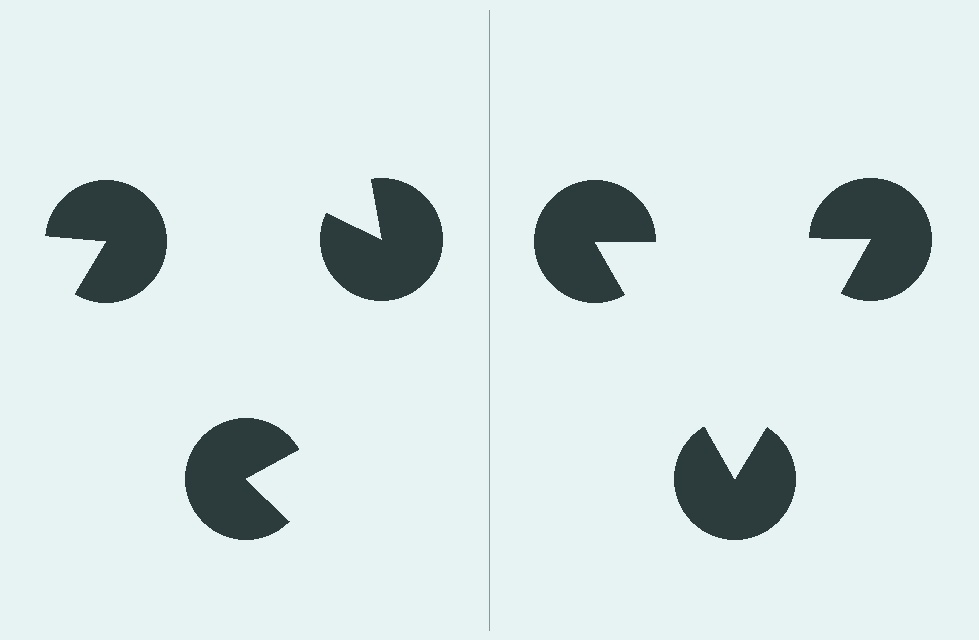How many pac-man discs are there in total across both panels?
6 — 3 on each side.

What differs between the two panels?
The pac-man discs are positioned identically on both sides; only the wedge orientations differ. On the right they align to a triangle; on the left they are misaligned.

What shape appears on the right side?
An illusory triangle.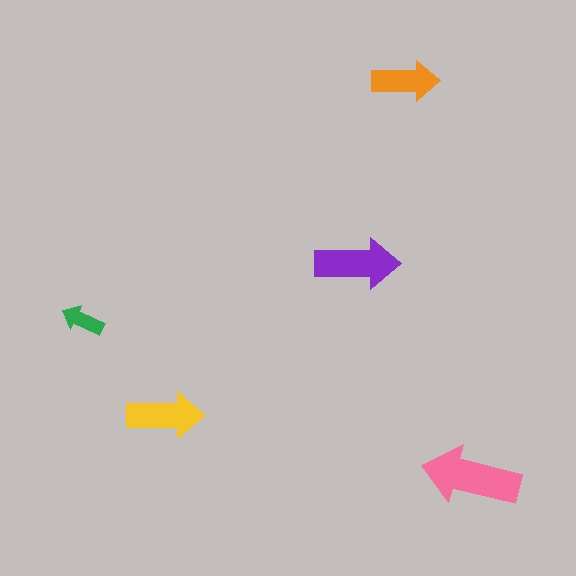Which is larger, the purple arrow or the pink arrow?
The pink one.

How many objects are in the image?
There are 5 objects in the image.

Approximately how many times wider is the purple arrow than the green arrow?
About 2 times wider.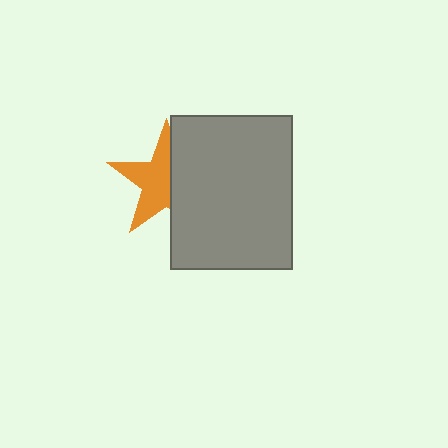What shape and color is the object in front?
The object in front is a gray rectangle.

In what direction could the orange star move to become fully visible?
The orange star could move left. That would shift it out from behind the gray rectangle entirely.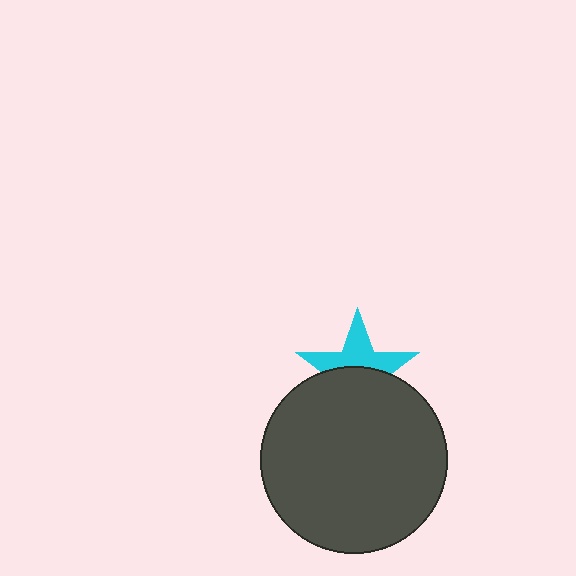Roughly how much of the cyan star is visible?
About half of it is visible (roughly 49%).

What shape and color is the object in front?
The object in front is a dark gray circle.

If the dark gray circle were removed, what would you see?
You would see the complete cyan star.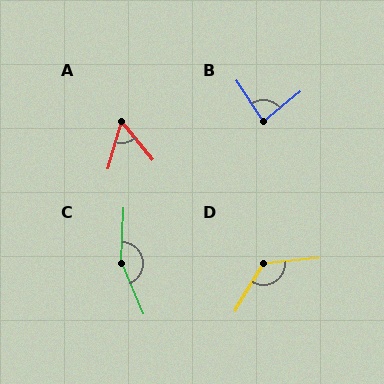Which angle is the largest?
C, at approximately 154 degrees.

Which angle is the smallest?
A, at approximately 55 degrees.